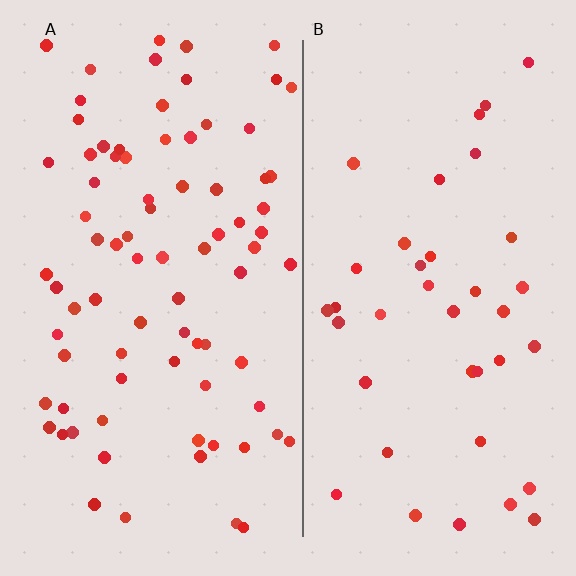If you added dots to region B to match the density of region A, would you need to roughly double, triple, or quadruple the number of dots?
Approximately double.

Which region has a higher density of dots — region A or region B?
A (the left).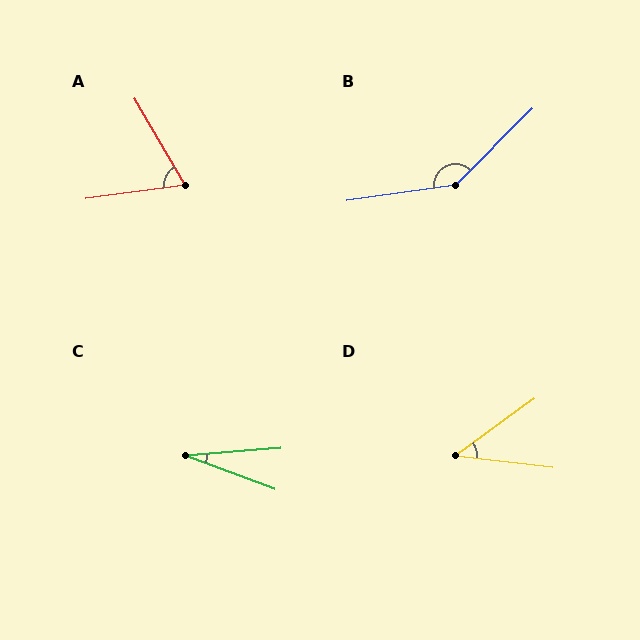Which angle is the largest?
B, at approximately 143 degrees.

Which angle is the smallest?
C, at approximately 25 degrees.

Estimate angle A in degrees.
Approximately 68 degrees.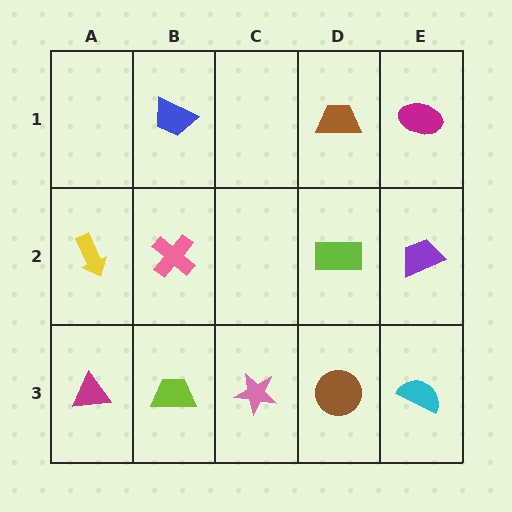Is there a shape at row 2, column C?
No, that cell is empty.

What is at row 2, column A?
A yellow arrow.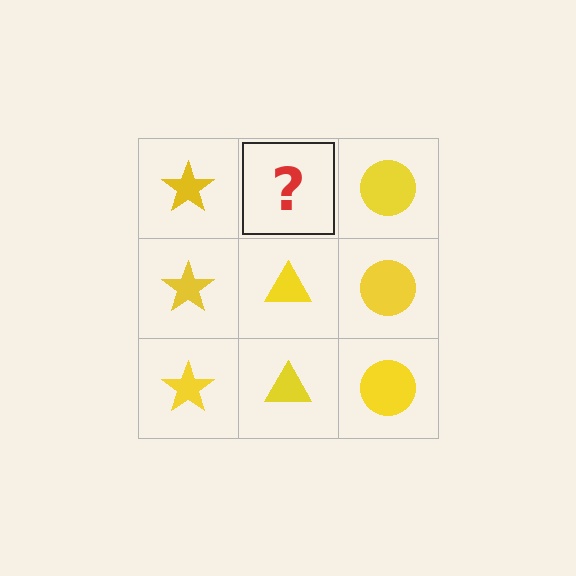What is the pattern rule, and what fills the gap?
The rule is that each column has a consistent shape. The gap should be filled with a yellow triangle.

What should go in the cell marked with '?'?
The missing cell should contain a yellow triangle.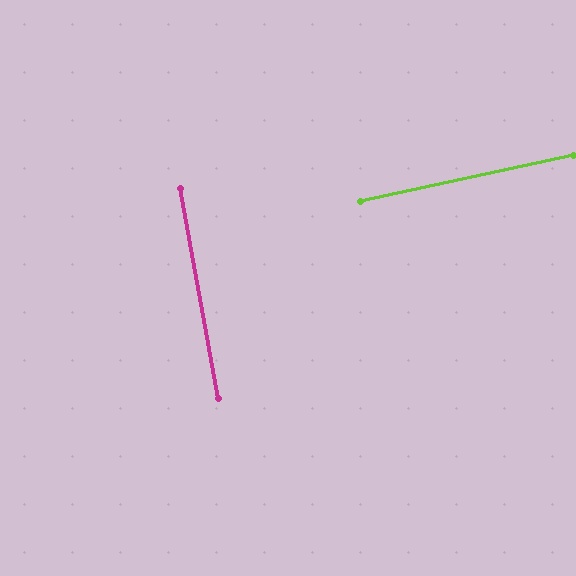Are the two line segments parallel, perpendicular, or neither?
Perpendicular — they meet at approximately 88°.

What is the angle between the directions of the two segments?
Approximately 88 degrees.